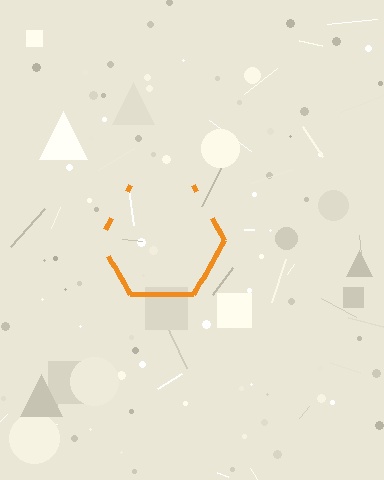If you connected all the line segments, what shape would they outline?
They would outline a hexagon.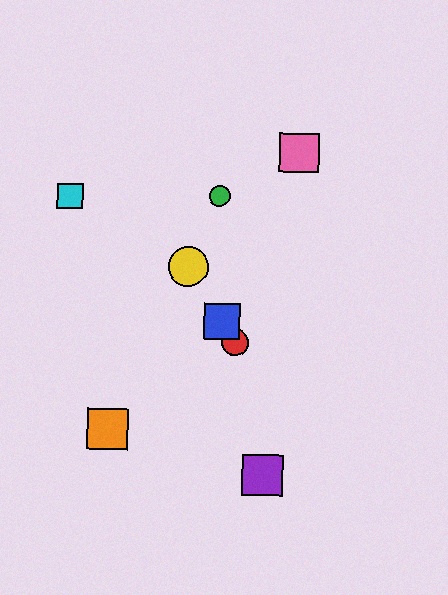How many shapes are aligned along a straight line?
3 shapes (the red circle, the blue square, the yellow circle) are aligned along a straight line.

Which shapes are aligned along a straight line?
The red circle, the blue square, the yellow circle are aligned along a straight line.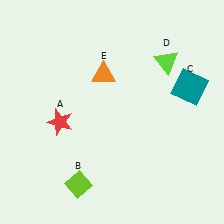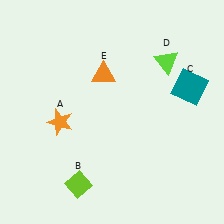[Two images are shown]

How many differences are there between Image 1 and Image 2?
There is 1 difference between the two images.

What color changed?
The star (A) changed from red in Image 1 to orange in Image 2.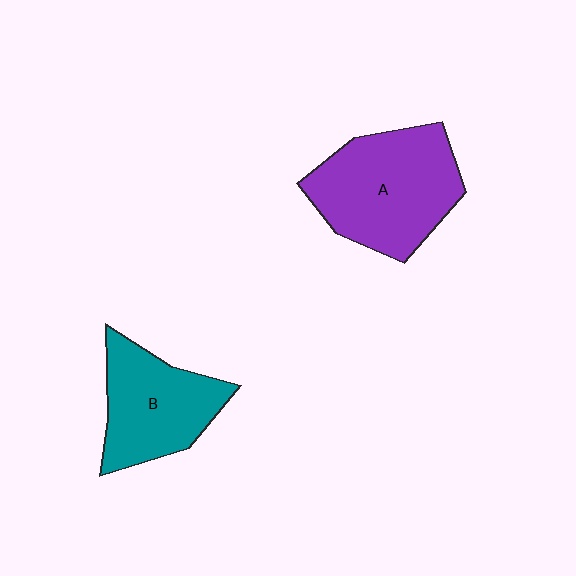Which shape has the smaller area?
Shape B (teal).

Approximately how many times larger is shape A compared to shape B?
Approximately 1.3 times.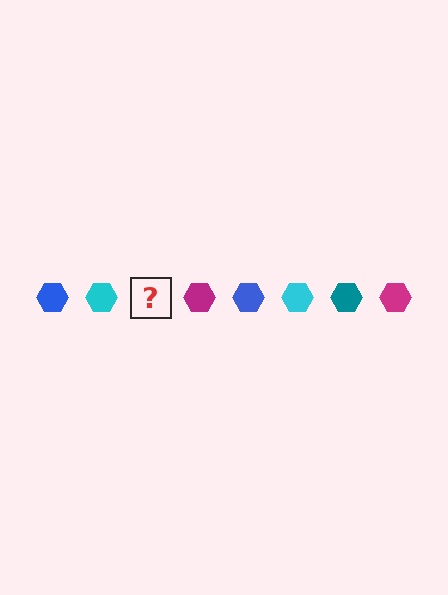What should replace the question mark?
The question mark should be replaced with a teal hexagon.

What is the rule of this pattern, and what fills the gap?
The rule is that the pattern cycles through blue, cyan, teal, magenta hexagons. The gap should be filled with a teal hexagon.